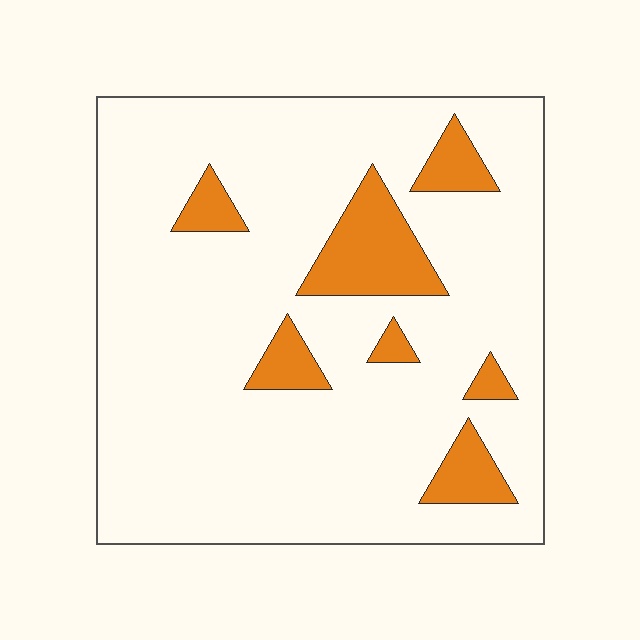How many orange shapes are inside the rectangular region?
7.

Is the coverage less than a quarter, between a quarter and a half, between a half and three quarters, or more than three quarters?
Less than a quarter.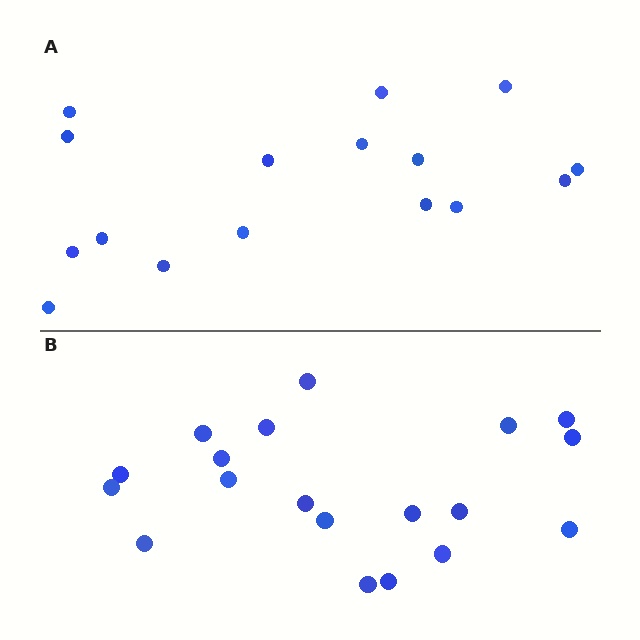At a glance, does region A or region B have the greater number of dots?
Region B (the bottom region) has more dots.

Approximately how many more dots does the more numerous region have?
Region B has just a few more — roughly 2 or 3 more dots than region A.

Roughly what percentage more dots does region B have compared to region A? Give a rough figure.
About 20% more.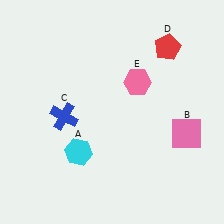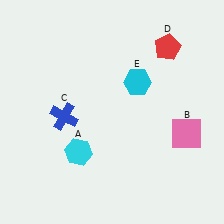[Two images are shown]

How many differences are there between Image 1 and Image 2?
There is 1 difference between the two images.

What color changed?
The hexagon (E) changed from pink in Image 1 to cyan in Image 2.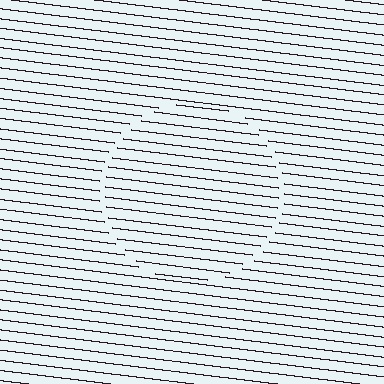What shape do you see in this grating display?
An illusory circle. The interior of the shape contains the same grating, shifted by half a period — the contour is defined by the phase discontinuity where line-ends from the inner and outer gratings abut.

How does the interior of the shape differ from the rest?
The interior of the shape contains the same grating, shifted by half a period — the contour is defined by the phase discontinuity where line-ends from the inner and outer gratings abut.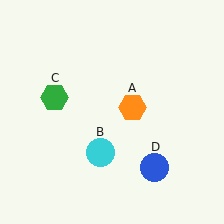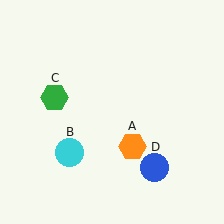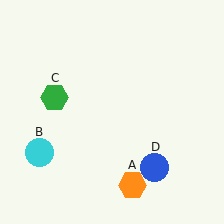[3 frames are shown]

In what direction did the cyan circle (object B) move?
The cyan circle (object B) moved left.